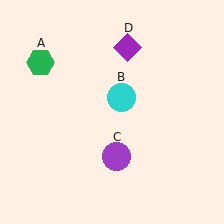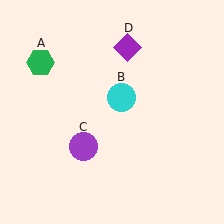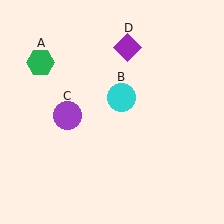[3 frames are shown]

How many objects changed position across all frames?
1 object changed position: purple circle (object C).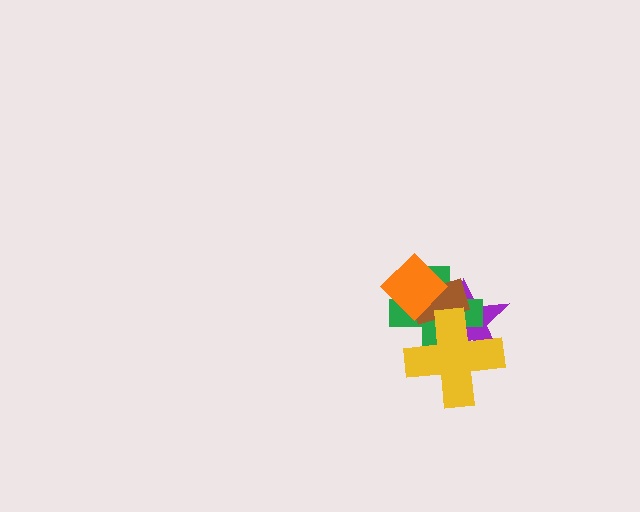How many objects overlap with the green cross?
4 objects overlap with the green cross.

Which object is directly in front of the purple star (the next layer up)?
The green cross is directly in front of the purple star.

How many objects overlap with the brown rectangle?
4 objects overlap with the brown rectangle.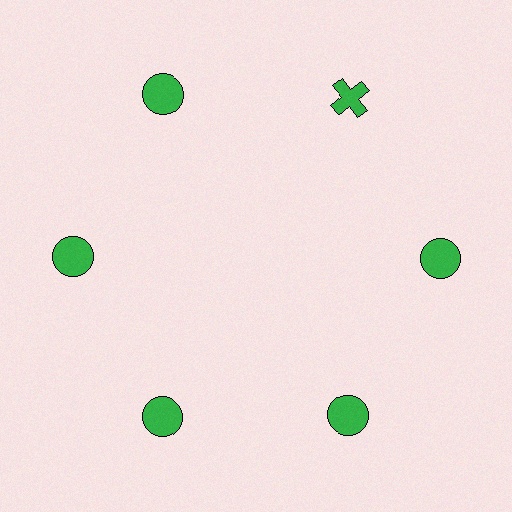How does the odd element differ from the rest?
It has a different shape: cross instead of circle.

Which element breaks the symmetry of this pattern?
The green cross at roughly the 1 o'clock position breaks the symmetry. All other shapes are green circles.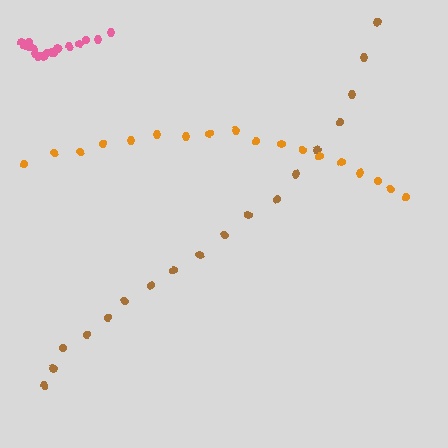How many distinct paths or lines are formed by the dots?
There are 3 distinct paths.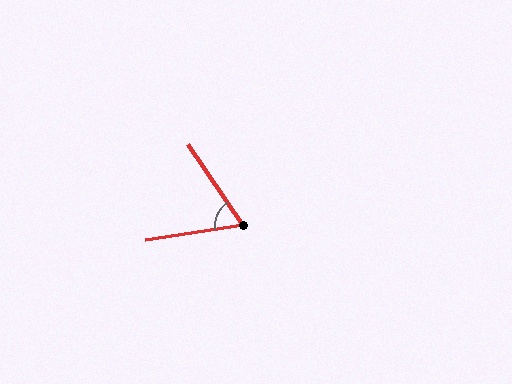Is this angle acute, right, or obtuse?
It is acute.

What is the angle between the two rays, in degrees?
Approximately 65 degrees.